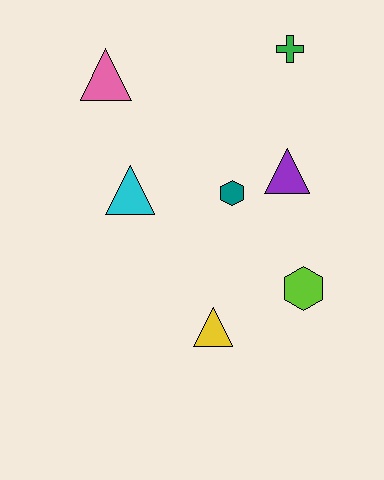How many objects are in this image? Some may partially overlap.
There are 7 objects.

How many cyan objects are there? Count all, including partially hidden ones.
There is 1 cyan object.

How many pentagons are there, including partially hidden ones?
There are no pentagons.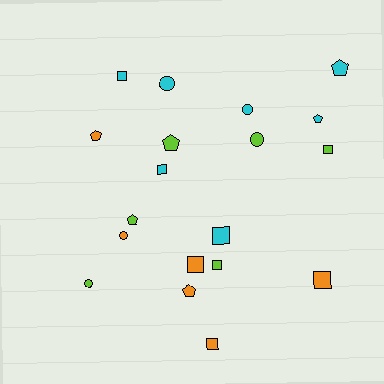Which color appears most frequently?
Cyan, with 7 objects.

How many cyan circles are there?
There are 2 cyan circles.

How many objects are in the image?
There are 19 objects.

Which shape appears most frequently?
Square, with 8 objects.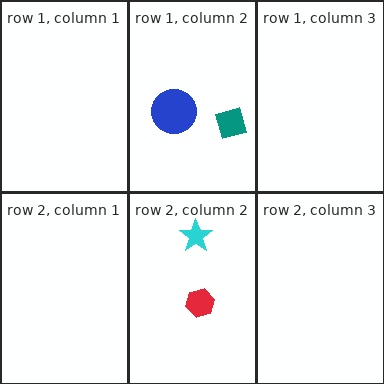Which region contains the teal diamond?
The row 1, column 2 region.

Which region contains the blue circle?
The row 1, column 2 region.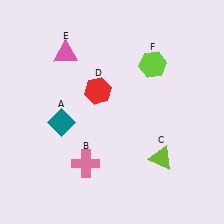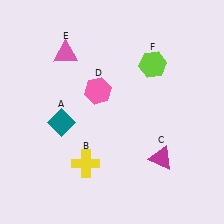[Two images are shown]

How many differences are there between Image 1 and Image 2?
There are 3 differences between the two images.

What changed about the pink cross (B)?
In Image 1, B is pink. In Image 2, it changed to yellow.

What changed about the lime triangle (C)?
In Image 1, C is lime. In Image 2, it changed to magenta.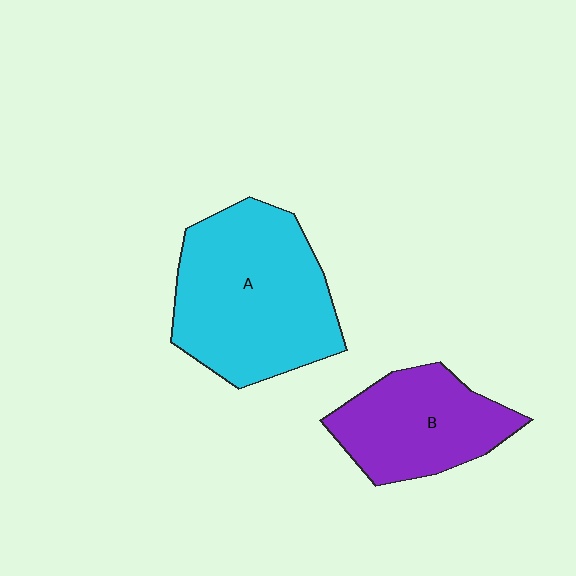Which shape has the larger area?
Shape A (cyan).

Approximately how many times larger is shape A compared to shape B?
Approximately 1.6 times.